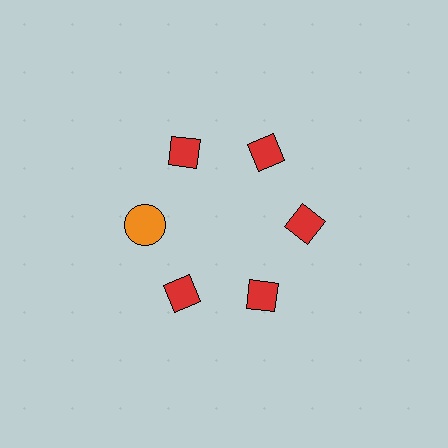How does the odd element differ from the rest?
It differs in both color (orange instead of red) and shape (circle instead of diamond).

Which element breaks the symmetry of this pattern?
The orange circle at roughly the 9 o'clock position breaks the symmetry. All other shapes are red diamonds.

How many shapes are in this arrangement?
There are 6 shapes arranged in a ring pattern.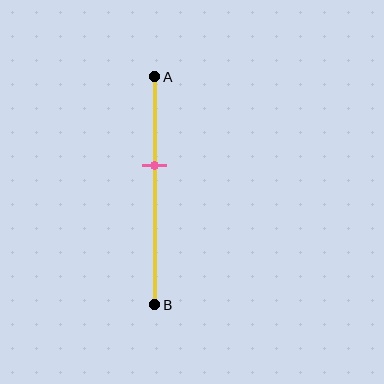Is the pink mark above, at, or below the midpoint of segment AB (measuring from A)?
The pink mark is above the midpoint of segment AB.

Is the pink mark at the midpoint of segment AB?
No, the mark is at about 40% from A, not at the 50% midpoint.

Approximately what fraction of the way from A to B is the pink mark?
The pink mark is approximately 40% of the way from A to B.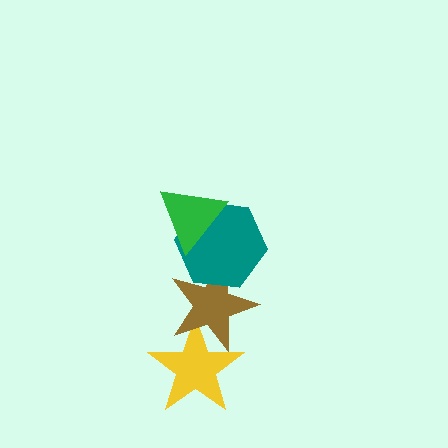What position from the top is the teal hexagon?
The teal hexagon is 2nd from the top.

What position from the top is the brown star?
The brown star is 3rd from the top.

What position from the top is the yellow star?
The yellow star is 4th from the top.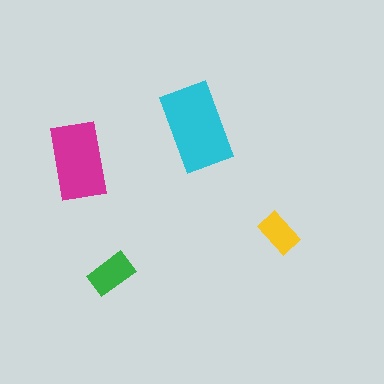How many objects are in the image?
There are 4 objects in the image.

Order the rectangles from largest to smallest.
the cyan one, the magenta one, the green one, the yellow one.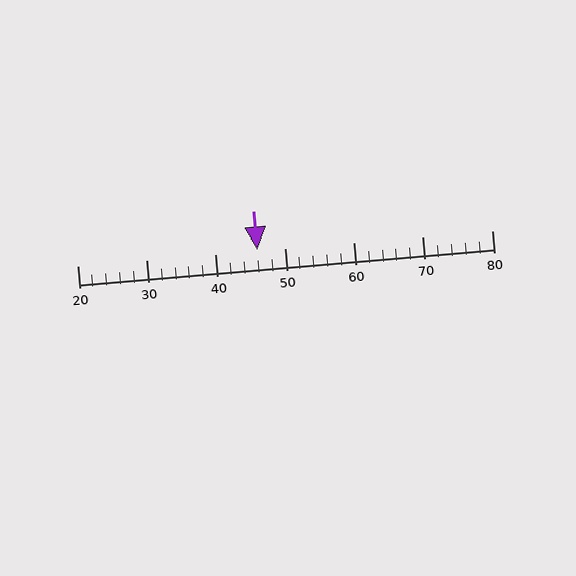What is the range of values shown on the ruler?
The ruler shows values from 20 to 80.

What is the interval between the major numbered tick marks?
The major tick marks are spaced 10 units apart.